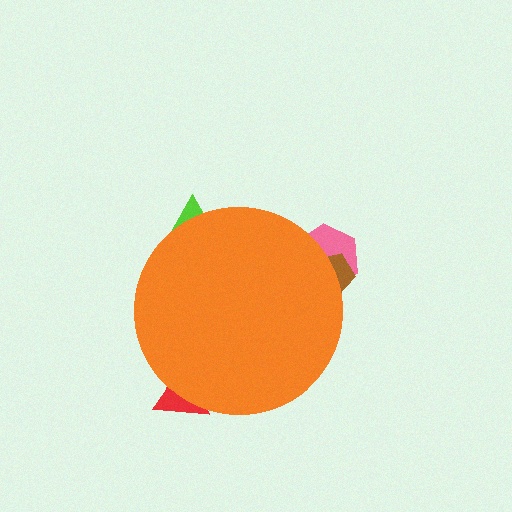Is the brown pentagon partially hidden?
Yes, the brown pentagon is partially hidden behind the orange circle.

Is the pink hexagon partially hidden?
Yes, the pink hexagon is partially hidden behind the orange circle.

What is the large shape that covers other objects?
An orange circle.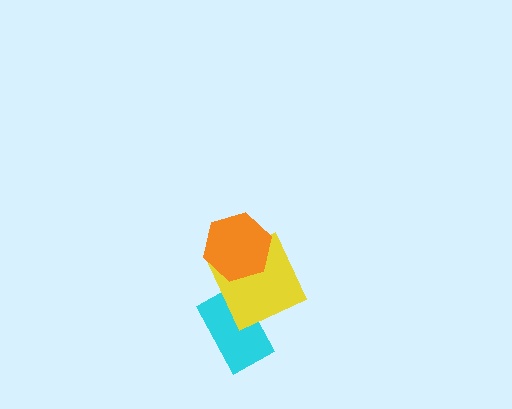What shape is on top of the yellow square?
The orange hexagon is on top of the yellow square.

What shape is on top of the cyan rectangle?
The yellow square is on top of the cyan rectangle.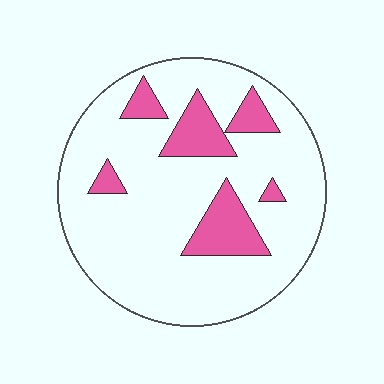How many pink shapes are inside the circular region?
6.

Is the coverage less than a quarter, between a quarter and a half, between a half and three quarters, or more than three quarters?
Less than a quarter.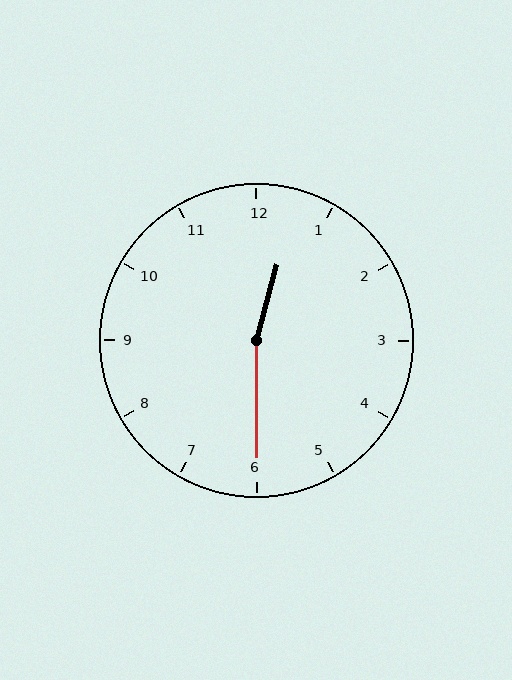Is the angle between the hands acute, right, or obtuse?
It is obtuse.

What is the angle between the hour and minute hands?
Approximately 165 degrees.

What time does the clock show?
12:30.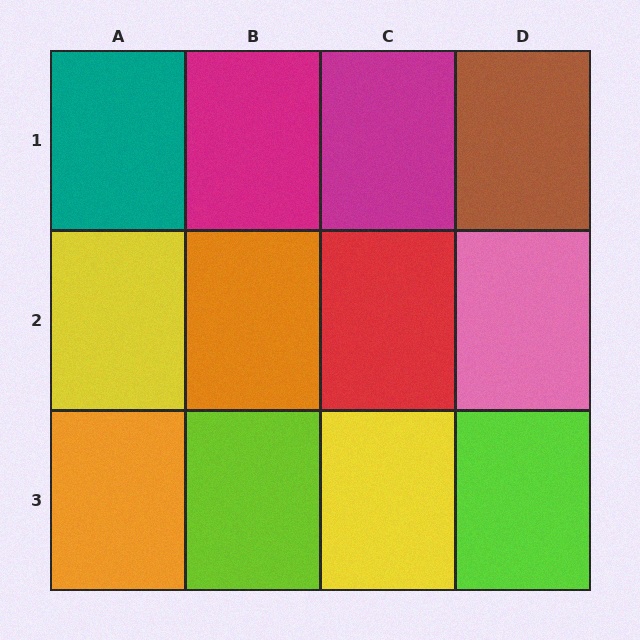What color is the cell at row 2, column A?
Yellow.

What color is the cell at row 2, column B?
Orange.